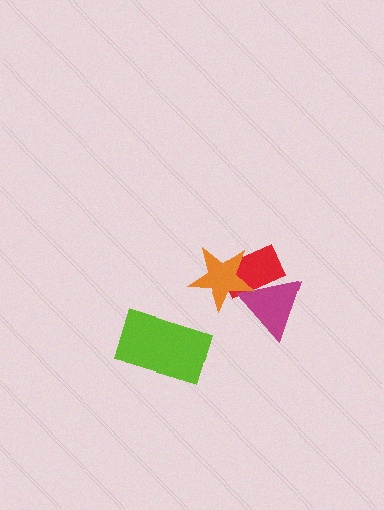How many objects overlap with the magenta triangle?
2 objects overlap with the magenta triangle.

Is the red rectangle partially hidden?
Yes, it is partially covered by another shape.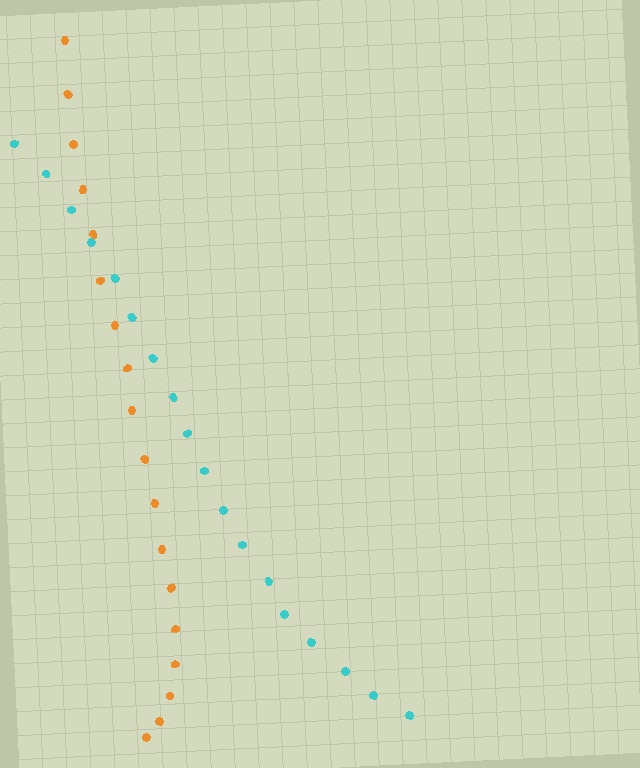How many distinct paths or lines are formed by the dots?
There are 2 distinct paths.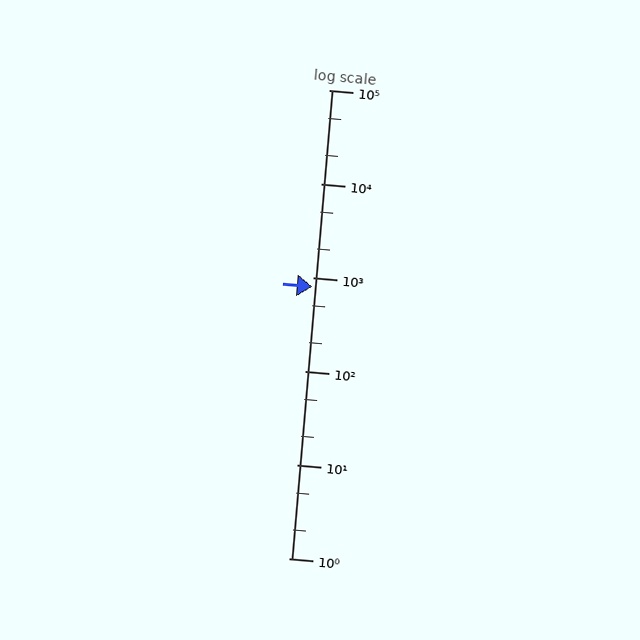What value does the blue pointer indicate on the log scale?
The pointer indicates approximately 800.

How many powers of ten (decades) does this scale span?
The scale spans 5 decades, from 1 to 100000.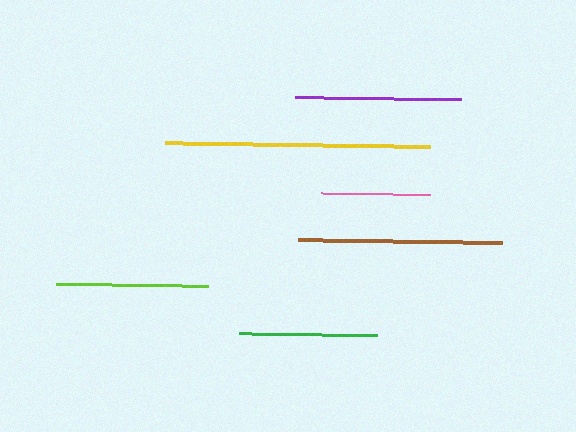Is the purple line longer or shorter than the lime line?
The purple line is longer than the lime line.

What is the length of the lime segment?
The lime segment is approximately 152 pixels long.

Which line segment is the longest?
The yellow line is the longest at approximately 265 pixels.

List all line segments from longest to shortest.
From longest to shortest: yellow, brown, purple, lime, green, pink.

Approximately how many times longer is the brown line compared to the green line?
The brown line is approximately 1.5 times the length of the green line.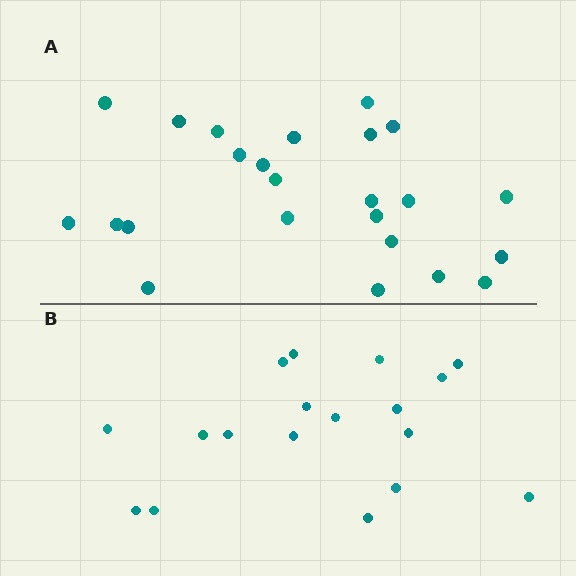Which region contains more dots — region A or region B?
Region A (the top region) has more dots.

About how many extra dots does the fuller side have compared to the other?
Region A has about 6 more dots than region B.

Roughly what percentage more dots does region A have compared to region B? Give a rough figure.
About 35% more.